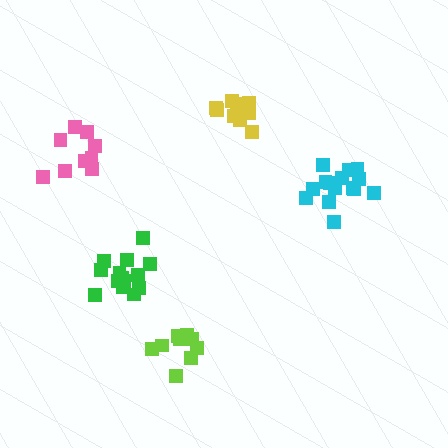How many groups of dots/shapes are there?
There are 5 groups.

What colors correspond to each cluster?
The clusters are colored: pink, cyan, yellow, lime, green.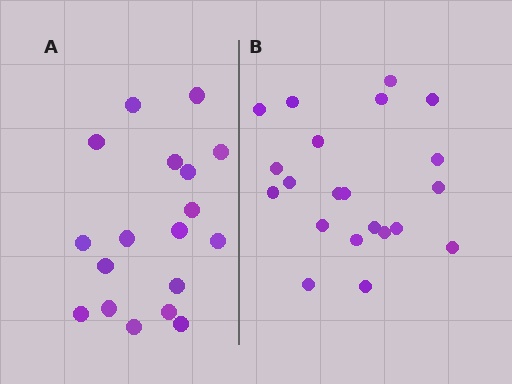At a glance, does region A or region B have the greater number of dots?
Region B (the right region) has more dots.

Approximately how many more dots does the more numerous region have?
Region B has just a few more — roughly 2 or 3 more dots than region A.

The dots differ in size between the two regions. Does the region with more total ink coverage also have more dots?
No. Region A has more total ink coverage because its dots are larger, but region B actually contains more individual dots. Total area can be misleading — the number of items is what matters here.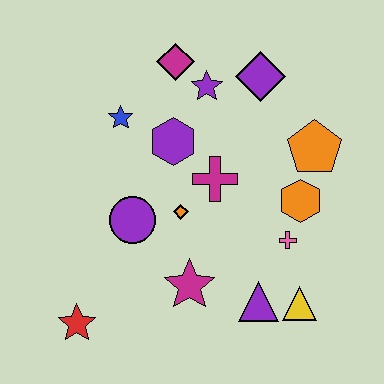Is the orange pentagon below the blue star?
Yes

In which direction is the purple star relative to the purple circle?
The purple star is above the purple circle.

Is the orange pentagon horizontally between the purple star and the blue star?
No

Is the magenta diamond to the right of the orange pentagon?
No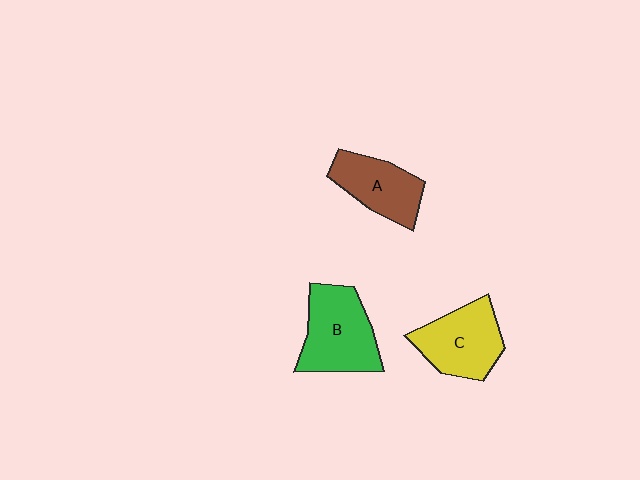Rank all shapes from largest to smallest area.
From largest to smallest: B (green), C (yellow), A (brown).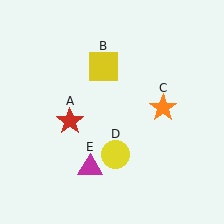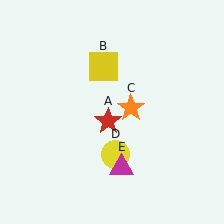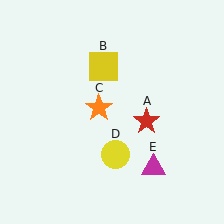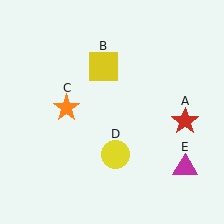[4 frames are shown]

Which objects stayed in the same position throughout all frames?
Yellow square (object B) and yellow circle (object D) remained stationary.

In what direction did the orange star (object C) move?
The orange star (object C) moved left.